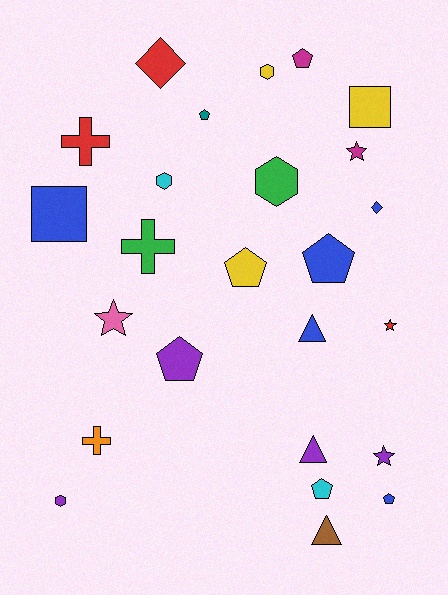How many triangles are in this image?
There are 3 triangles.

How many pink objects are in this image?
There is 1 pink object.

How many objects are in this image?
There are 25 objects.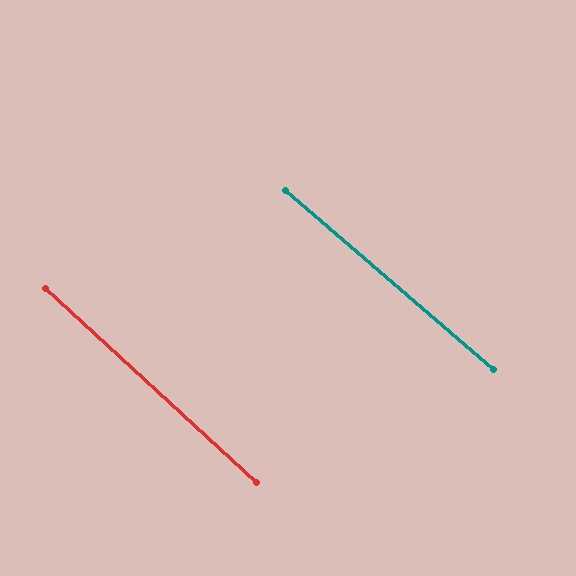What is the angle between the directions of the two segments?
Approximately 2 degrees.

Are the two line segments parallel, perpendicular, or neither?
Parallel — their directions differ by only 1.9°.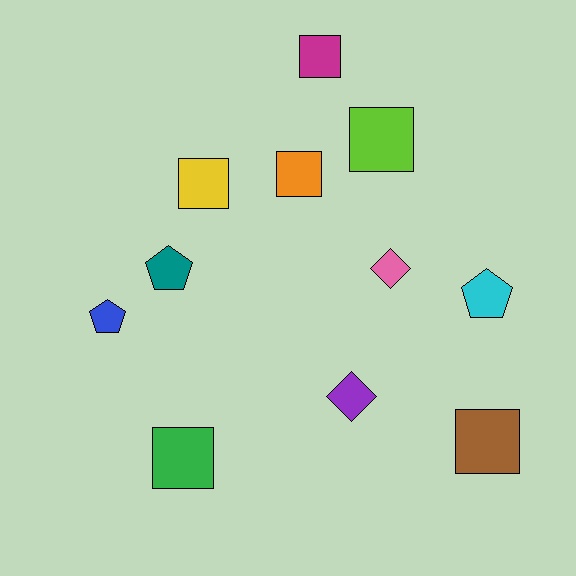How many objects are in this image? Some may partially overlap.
There are 11 objects.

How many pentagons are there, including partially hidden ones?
There are 3 pentagons.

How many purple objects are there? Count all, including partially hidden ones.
There is 1 purple object.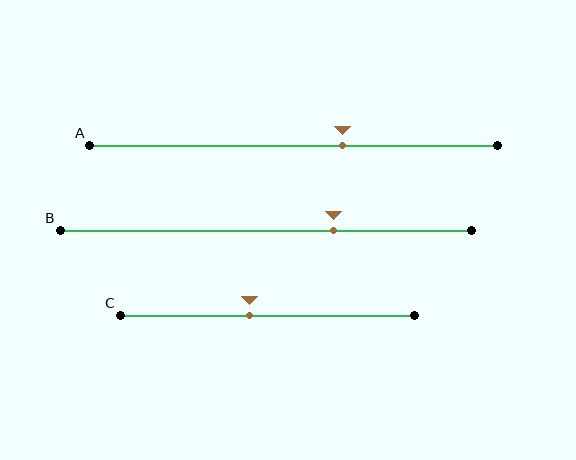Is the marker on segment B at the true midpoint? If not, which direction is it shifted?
No, the marker on segment B is shifted to the right by about 16% of the segment length.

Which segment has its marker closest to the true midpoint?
Segment C has its marker closest to the true midpoint.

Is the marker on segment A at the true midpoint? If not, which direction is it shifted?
No, the marker on segment A is shifted to the right by about 12% of the segment length.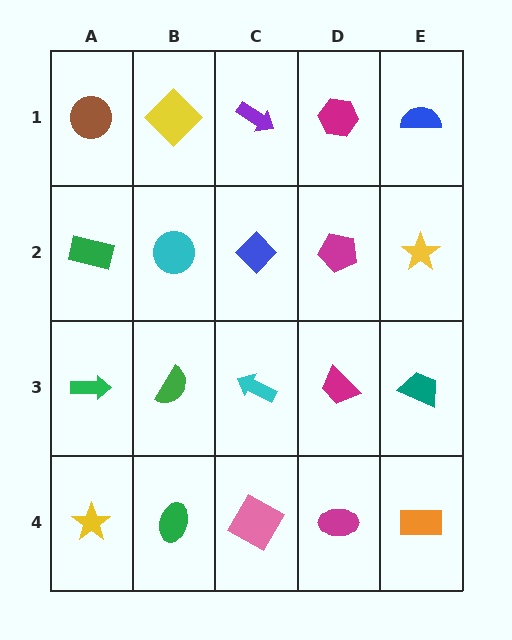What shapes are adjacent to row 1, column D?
A magenta pentagon (row 2, column D), a purple arrow (row 1, column C), a blue semicircle (row 1, column E).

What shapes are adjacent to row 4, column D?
A magenta trapezoid (row 3, column D), a pink square (row 4, column C), an orange rectangle (row 4, column E).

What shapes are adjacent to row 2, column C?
A purple arrow (row 1, column C), a cyan arrow (row 3, column C), a cyan circle (row 2, column B), a magenta pentagon (row 2, column D).